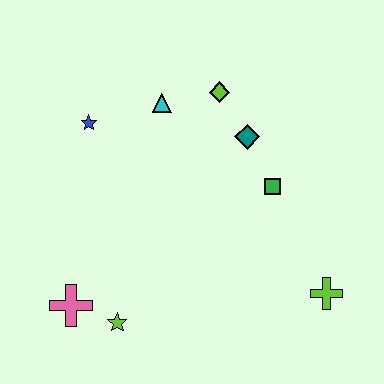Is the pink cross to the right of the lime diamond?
No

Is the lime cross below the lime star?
No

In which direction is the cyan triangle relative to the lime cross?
The cyan triangle is above the lime cross.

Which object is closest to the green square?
The teal diamond is closest to the green square.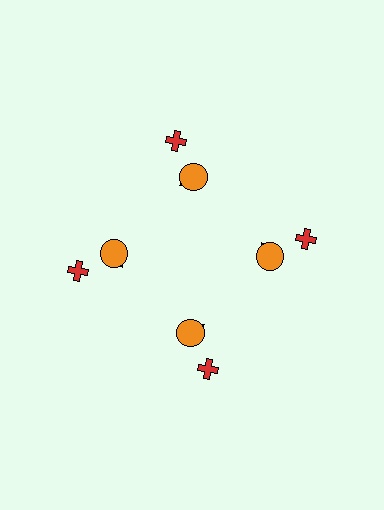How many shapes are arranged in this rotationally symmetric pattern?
There are 12 shapes, arranged in 4 groups of 3.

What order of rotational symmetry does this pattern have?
This pattern has 4-fold rotational symmetry.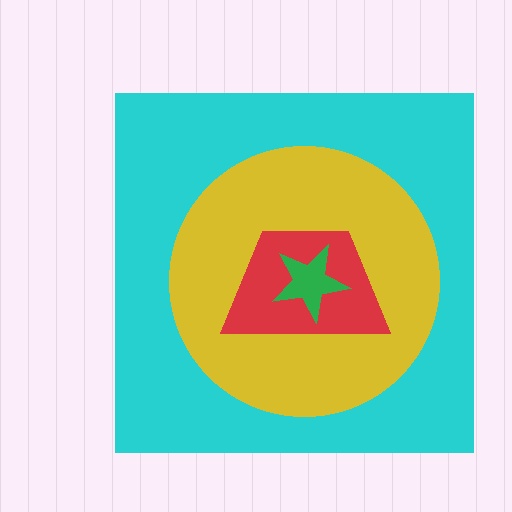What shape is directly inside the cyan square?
The yellow circle.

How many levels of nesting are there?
4.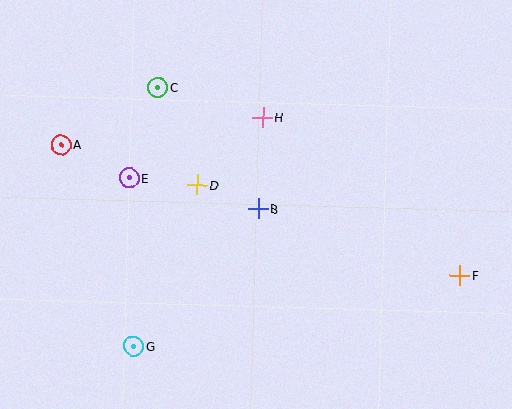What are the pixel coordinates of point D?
Point D is at (197, 185).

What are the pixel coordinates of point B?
Point B is at (258, 209).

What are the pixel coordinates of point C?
Point C is at (158, 87).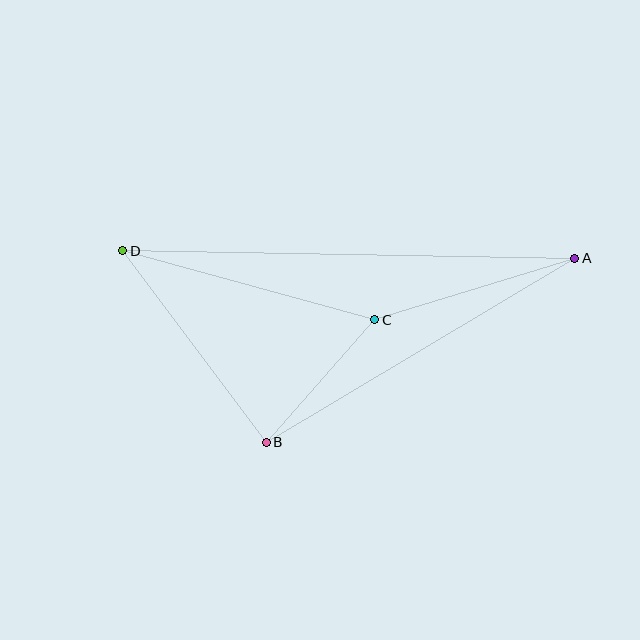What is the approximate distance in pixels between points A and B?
The distance between A and B is approximately 359 pixels.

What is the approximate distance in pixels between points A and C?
The distance between A and C is approximately 209 pixels.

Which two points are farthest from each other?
Points A and D are farthest from each other.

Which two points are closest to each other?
Points B and C are closest to each other.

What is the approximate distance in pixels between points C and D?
The distance between C and D is approximately 261 pixels.